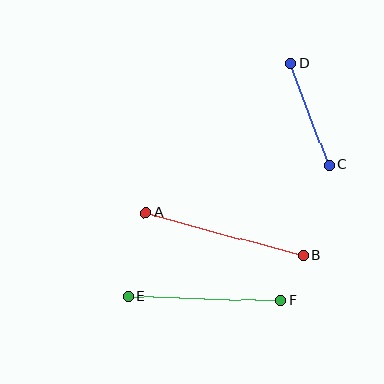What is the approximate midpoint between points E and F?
The midpoint is at approximately (205, 298) pixels.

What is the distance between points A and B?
The distance is approximately 163 pixels.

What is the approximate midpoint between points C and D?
The midpoint is at approximately (310, 114) pixels.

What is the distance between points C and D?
The distance is approximately 109 pixels.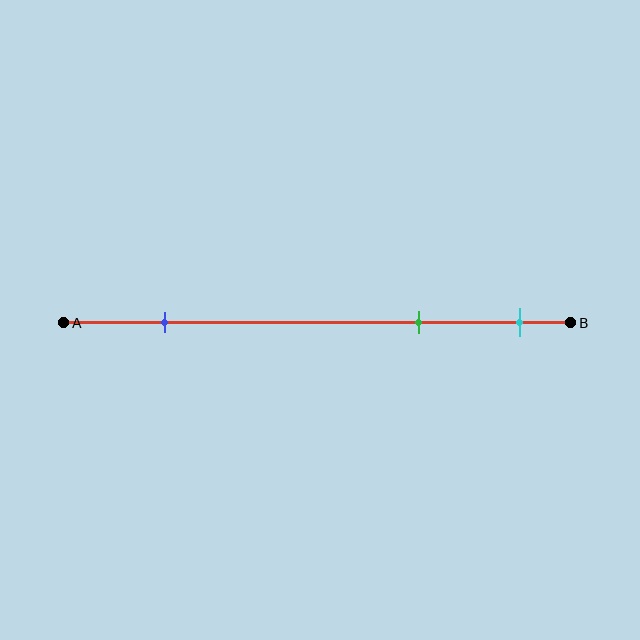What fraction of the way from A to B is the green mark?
The green mark is approximately 70% (0.7) of the way from A to B.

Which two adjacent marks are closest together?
The green and cyan marks are the closest adjacent pair.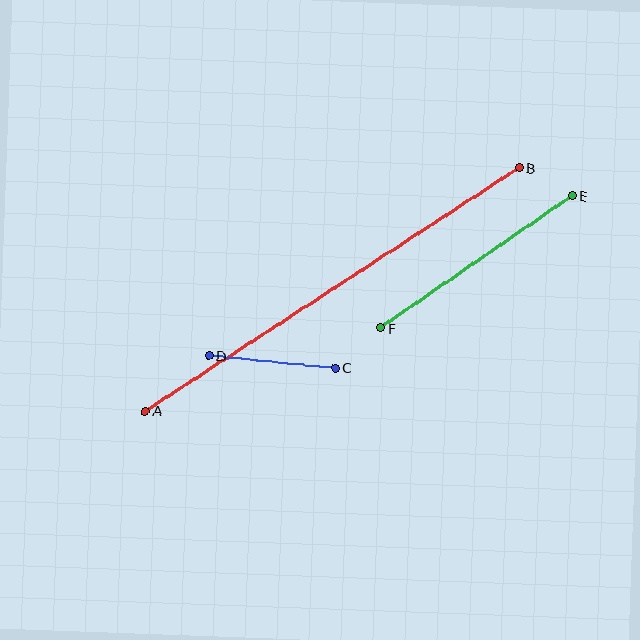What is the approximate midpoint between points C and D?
The midpoint is at approximately (272, 362) pixels.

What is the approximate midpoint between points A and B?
The midpoint is at approximately (332, 289) pixels.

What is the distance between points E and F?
The distance is approximately 233 pixels.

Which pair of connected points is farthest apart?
Points A and B are farthest apart.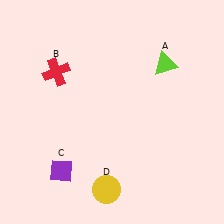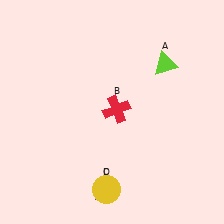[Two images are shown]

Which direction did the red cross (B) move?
The red cross (B) moved right.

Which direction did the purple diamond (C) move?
The purple diamond (C) moved right.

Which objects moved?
The objects that moved are: the red cross (B), the purple diamond (C).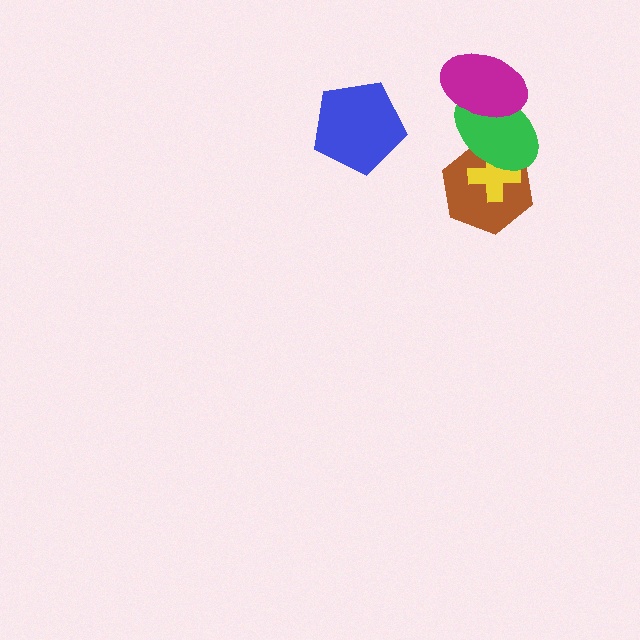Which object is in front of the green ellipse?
The magenta ellipse is in front of the green ellipse.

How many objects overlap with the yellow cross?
2 objects overlap with the yellow cross.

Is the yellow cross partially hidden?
Yes, it is partially covered by another shape.